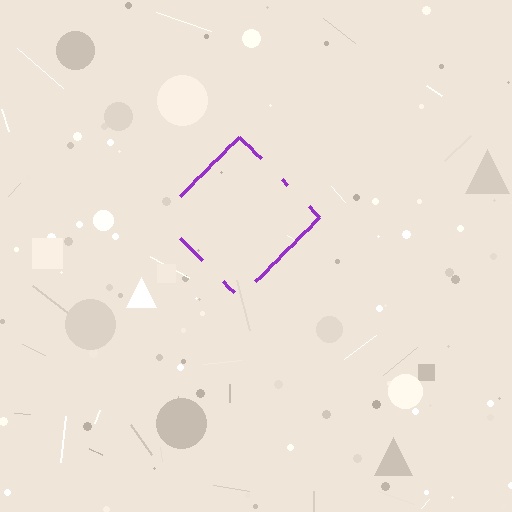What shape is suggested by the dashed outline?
The dashed outline suggests a diamond.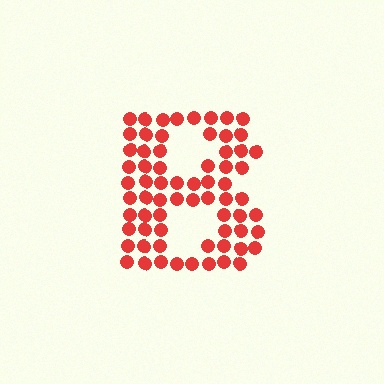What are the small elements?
The small elements are circles.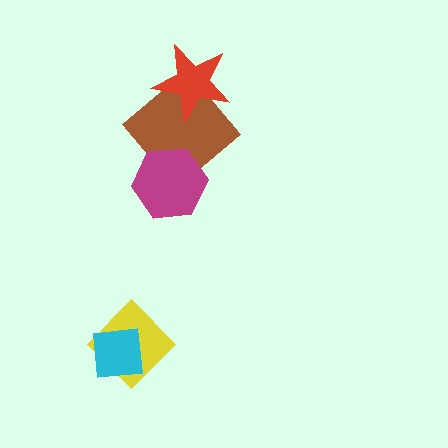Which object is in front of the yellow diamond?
The cyan square is in front of the yellow diamond.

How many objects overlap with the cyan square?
1 object overlaps with the cyan square.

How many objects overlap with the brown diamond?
2 objects overlap with the brown diamond.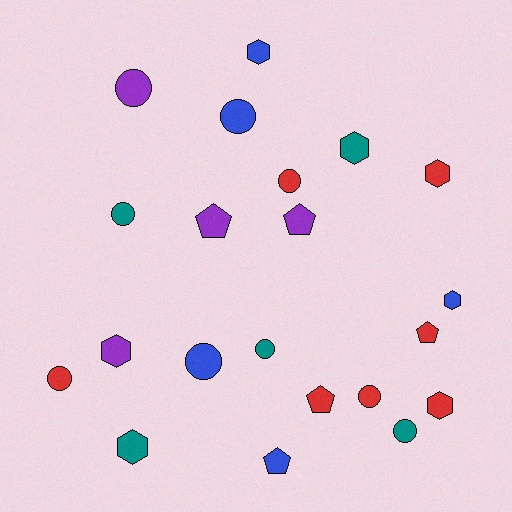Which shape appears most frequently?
Circle, with 9 objects.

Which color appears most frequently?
Red, with 7 objects.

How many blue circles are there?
There are 2 blue circles.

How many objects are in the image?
There are 21 objects.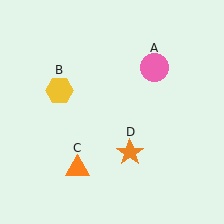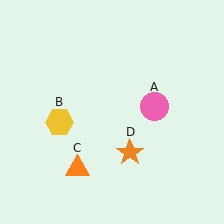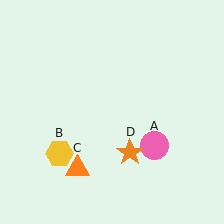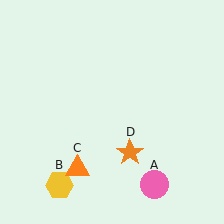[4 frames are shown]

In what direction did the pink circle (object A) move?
The pink circle (object A) moved down.